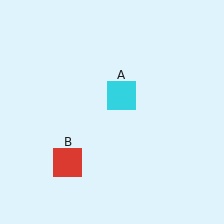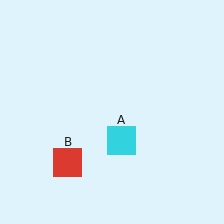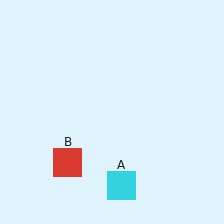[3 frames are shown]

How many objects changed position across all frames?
1 object changed position: cyan square (object A).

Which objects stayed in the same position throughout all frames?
Red square (object B) remained stationary.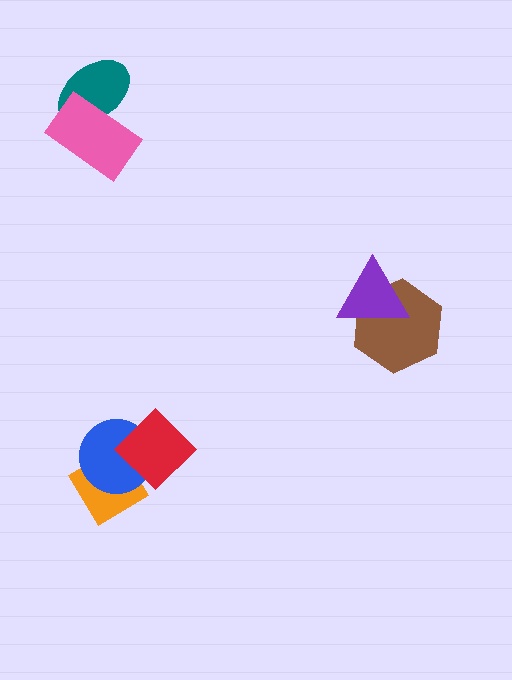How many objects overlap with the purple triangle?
1 object overlaps with the purple triangle.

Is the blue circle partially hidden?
Yes, it is partially covered by another shape.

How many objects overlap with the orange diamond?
2 objects overlap with the orange diamond.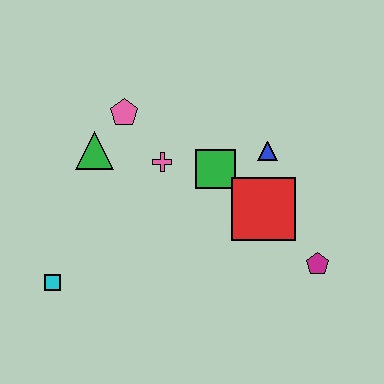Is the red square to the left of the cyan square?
No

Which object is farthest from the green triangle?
The magenta pentagon is farthest from the green triangle.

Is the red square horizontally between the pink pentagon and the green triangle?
No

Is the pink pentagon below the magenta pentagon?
No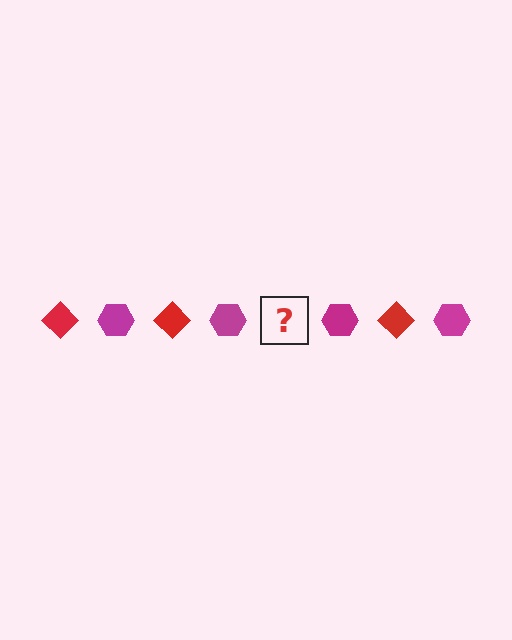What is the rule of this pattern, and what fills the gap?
The rule is that the pattern alternates between red diamond and magenta hexagon. The gap should be filled with a red diamond.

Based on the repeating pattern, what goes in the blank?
The blank should be a red diamond.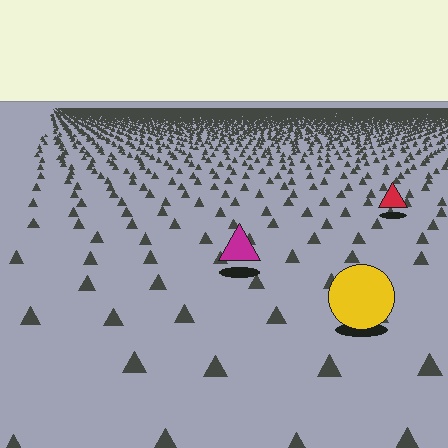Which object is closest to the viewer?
The yellow circle is closest. The texture marks near it are larger and more spread out.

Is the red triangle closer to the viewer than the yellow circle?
No. The yellow circle is closer — you can tell from the texture gradient: the ground texture is coarser near it.